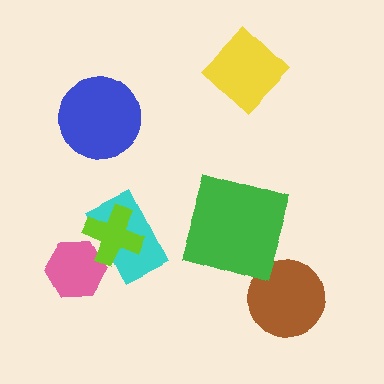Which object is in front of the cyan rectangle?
The lime cross is in front of the cyan rectangle.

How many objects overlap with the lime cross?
2 objects overlap with the lime cross.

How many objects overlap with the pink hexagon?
2 objects overlap with the pink hexagon.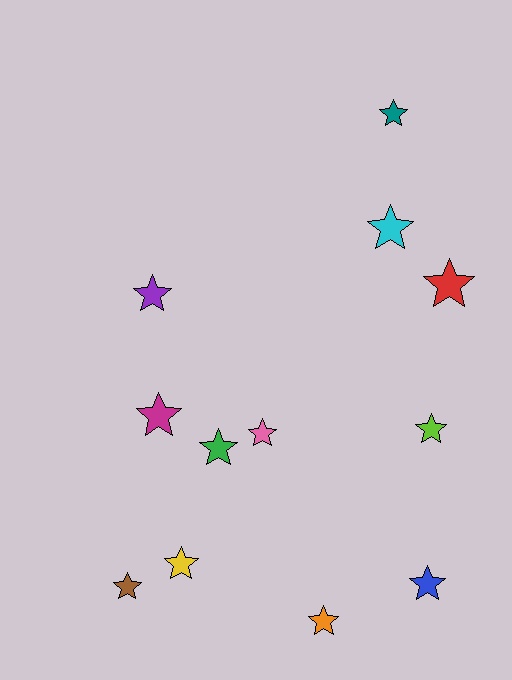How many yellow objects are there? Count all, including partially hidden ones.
There is 1 yellow object.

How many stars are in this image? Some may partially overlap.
There are 12 stars.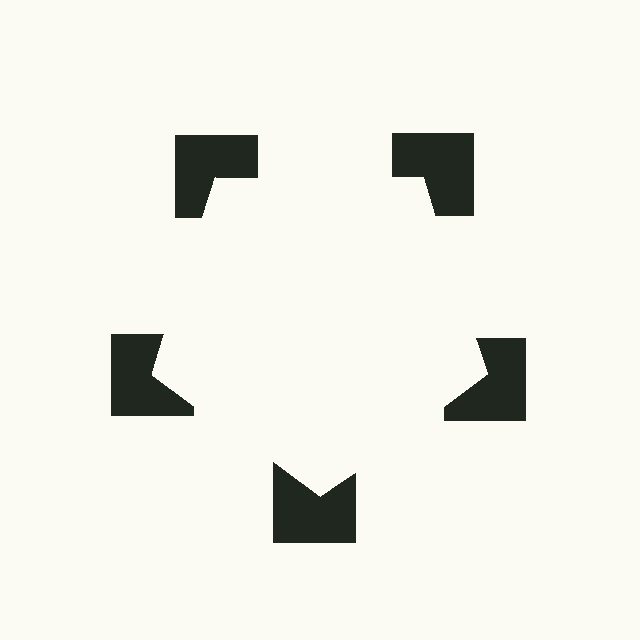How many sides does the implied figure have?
5 sides.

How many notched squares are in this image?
There are 5 — one at each vertex of the illusory pentagon.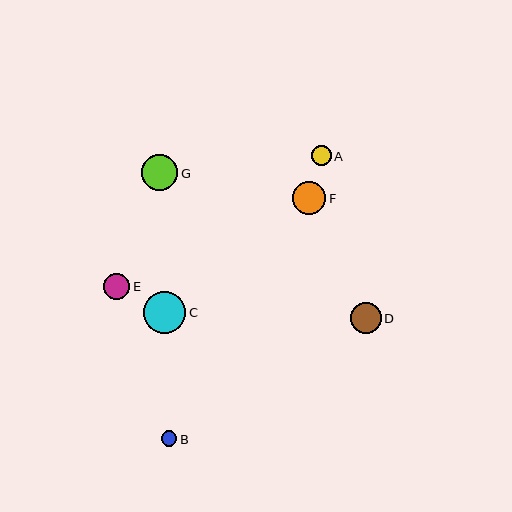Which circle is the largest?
Circle C is the largest with a size of approximately 42 pixels.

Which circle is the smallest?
Circle B is the smallest with a size of approximately 15 pixels.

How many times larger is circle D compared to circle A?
Circle D is approximately 1.6 times the size of circle A.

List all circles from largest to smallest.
From largest to smallest: C, G, F, D, E, A, B.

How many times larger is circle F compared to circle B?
Circle F is approximately 2.2 times the size of circle B.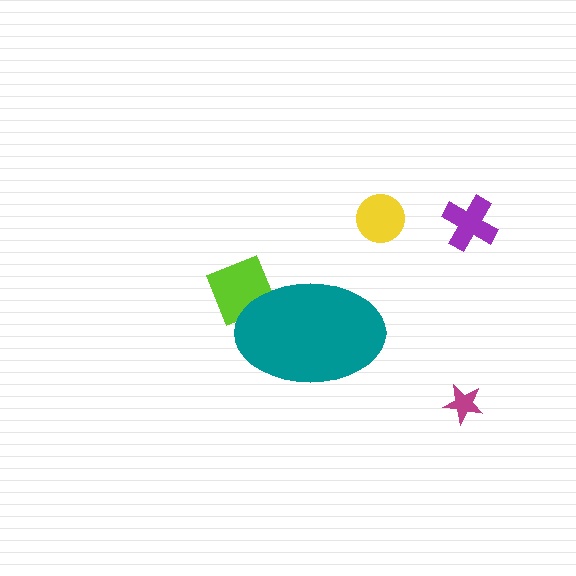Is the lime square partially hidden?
Yes, the lime square is partially hidden behind the teal ellipse.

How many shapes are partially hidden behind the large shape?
1 shape is partially hidden.